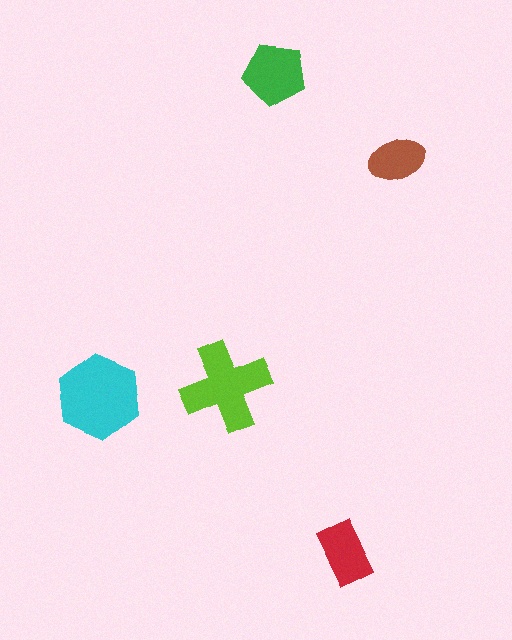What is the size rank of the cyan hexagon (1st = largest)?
1st.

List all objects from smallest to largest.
The brown ellipse, the red rectangle, the green pentagon, the lime cross, the cyan hexagon.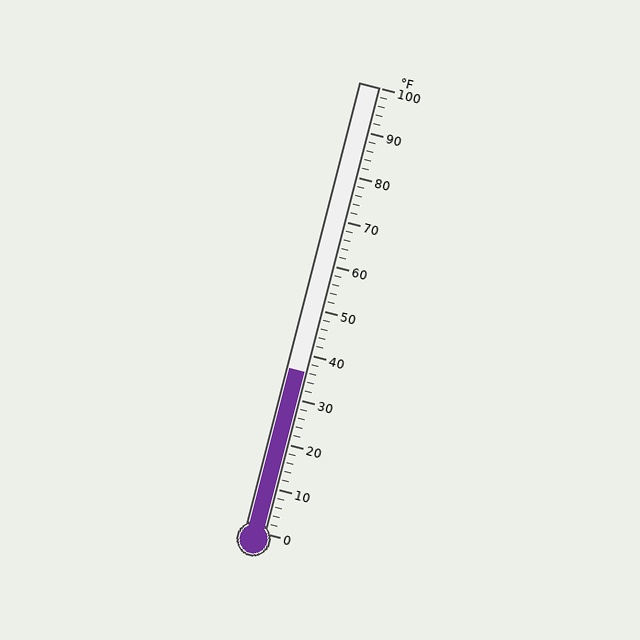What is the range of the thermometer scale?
The thermometer scale ranges from 0°F to 100°F.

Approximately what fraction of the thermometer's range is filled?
The thermometer is filled to approximately 35% of its range.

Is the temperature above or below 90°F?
The temperature is below 90°F.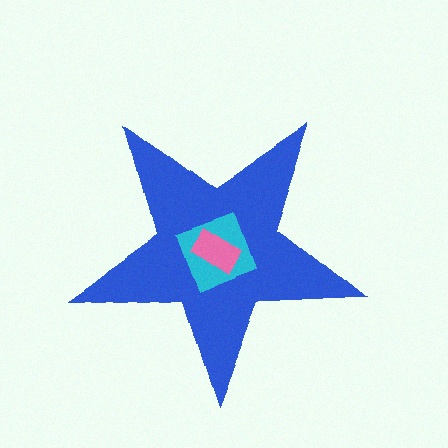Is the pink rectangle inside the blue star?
Yes.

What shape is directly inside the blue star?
The cyan square.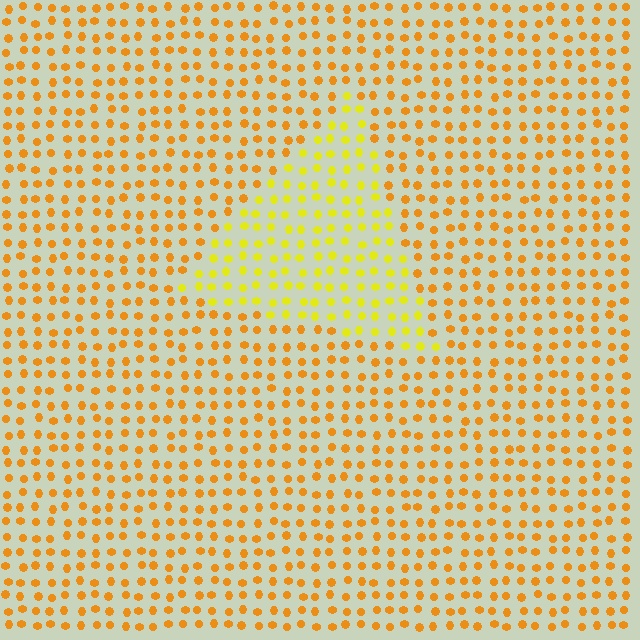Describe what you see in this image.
The image is filled with small orange elements in a uniform arrangement. A triangle-shaped region is visible where the elements are tinted to a slightly different hue, forming a subtle color boundary.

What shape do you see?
I see a triangle.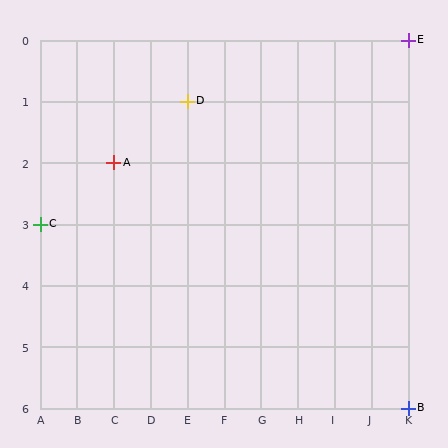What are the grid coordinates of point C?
Point C is at grid coordinates (A, 3).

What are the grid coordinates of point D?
Point D is at grid coordinates (E, 1).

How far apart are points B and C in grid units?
Points B and C are 10 columns and 3 rows apart (about 10.4 grid units diagonally).